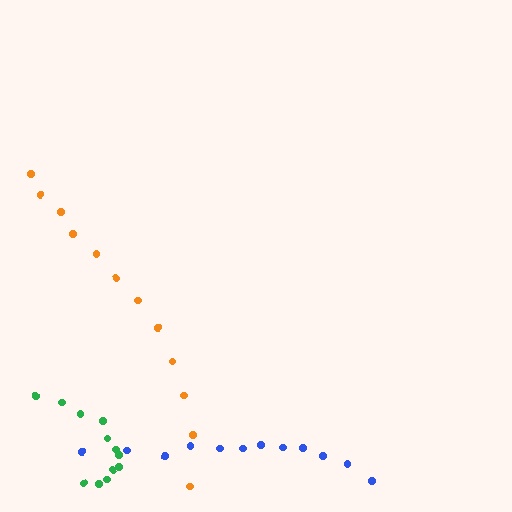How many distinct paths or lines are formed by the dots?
There are 3 distinct paths.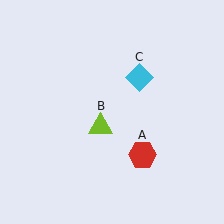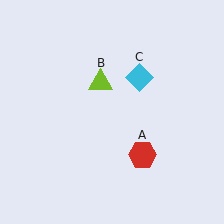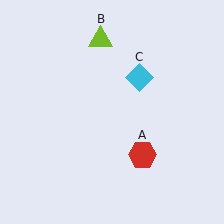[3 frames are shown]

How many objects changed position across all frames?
1 object changed position: lime triangle (object B).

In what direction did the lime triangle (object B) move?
The lime triangle (object B) moved up.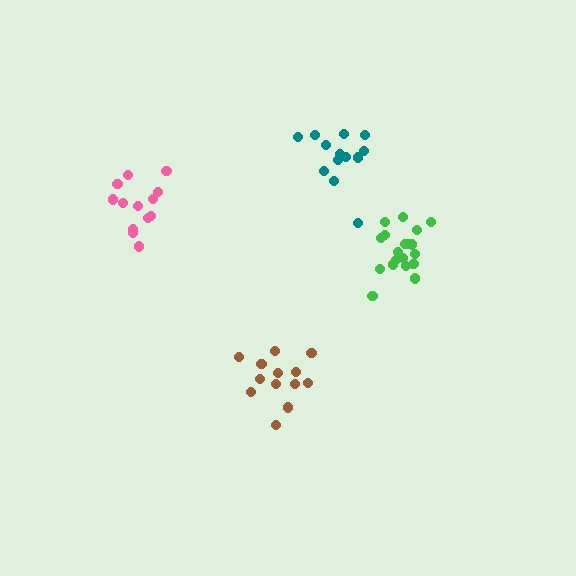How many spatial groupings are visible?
There are 4 spatial groupings.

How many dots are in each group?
Group 1: 13 dots, Group 2: 13 dots, Group 3: 19 dots, Group 4: 14 dots (59 total).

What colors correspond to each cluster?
The clusters are colored: pink, brown, green, teal.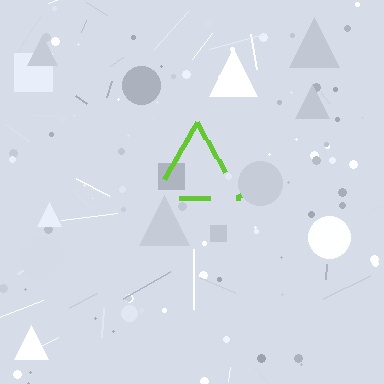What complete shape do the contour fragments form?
The contour fragments form a triangle.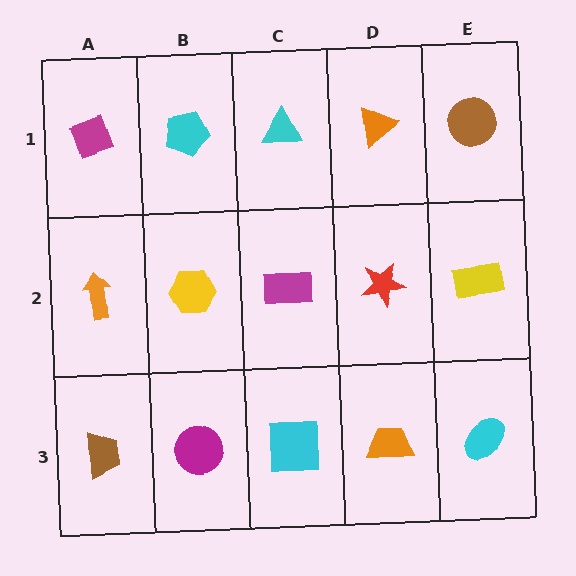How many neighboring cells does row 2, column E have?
3.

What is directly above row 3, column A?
An orange arrow.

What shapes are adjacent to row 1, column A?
An orange arrow (row 2, column A), a cyan pentagon (row 1, column B).